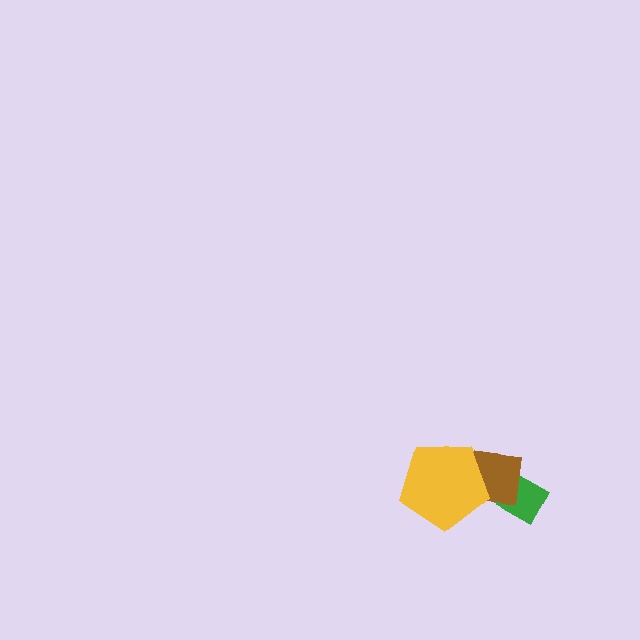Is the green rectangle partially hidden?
Yes, it is partially covered by another shape.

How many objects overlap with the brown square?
2 objects overlap with the brown square.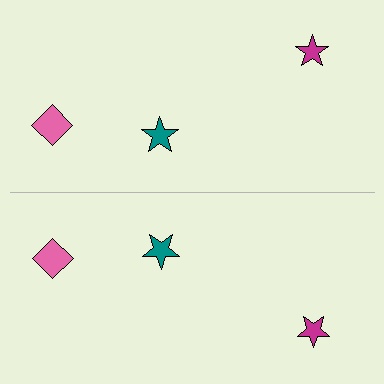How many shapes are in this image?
There are 6 shapes in this image.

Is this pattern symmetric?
Yes, this pattern has bilateral (reflection) symmetry.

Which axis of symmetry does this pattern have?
The pattern has a horizontal axis of symmetry running through the center of the image.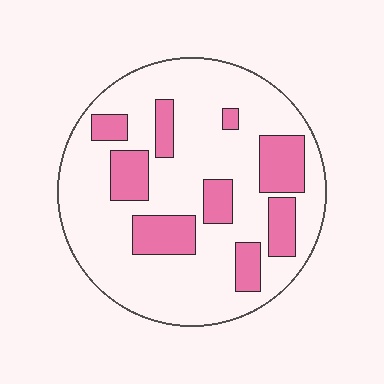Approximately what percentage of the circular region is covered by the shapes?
Approximately 25%.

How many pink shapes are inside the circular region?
9.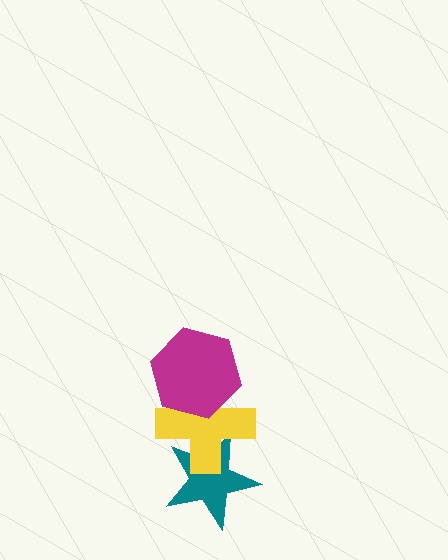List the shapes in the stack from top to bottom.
From top to bottom: the magenta hexagon, the yellow cross, the teal star.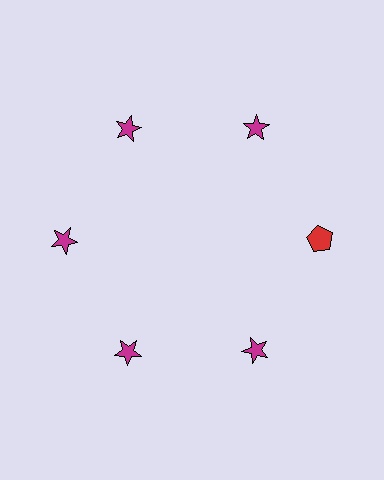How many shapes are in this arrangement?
There are 6 shapes arranged in a ring pattern.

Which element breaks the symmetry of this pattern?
The red pentagon at roughly the 3 o'clock position breaks the symmetry. All other shapes are magenta stars.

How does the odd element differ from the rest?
It differs in both color (red instead of magenta) and shape (pentagon instead of star).